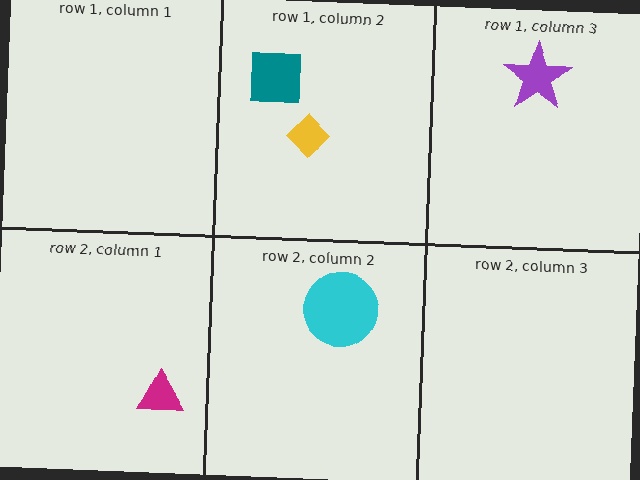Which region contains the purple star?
The row 1, column 3 region.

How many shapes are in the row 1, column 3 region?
1.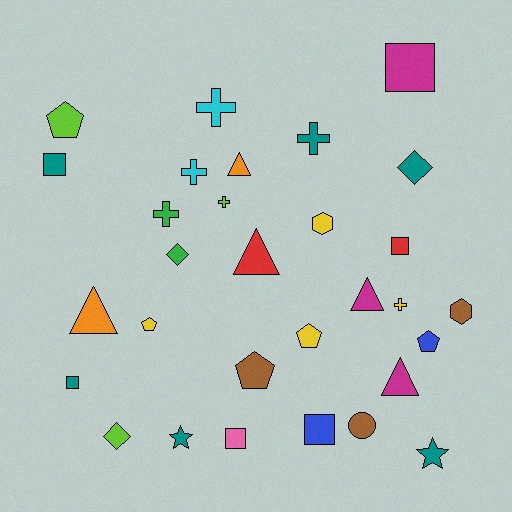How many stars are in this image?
There are 2 stars.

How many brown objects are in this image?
There are 3 brown objects.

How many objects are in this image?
There are 30 objects.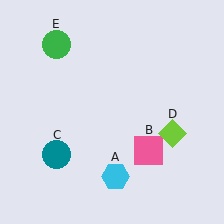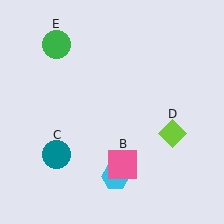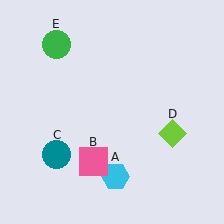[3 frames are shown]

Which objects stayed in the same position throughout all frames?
Cyan hexagon (object A) and teal circle (object C) and lime diamond (object D) and green circle (object E) remained stationary.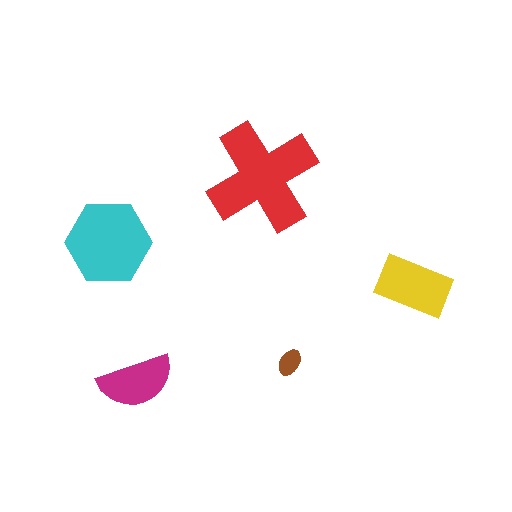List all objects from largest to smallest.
The red cross, the cyan hexagon, the yellow rectangle, the magenta semicircle, the brown ellipse.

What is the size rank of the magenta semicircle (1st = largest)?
4th.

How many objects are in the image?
There are 5 objects in the image.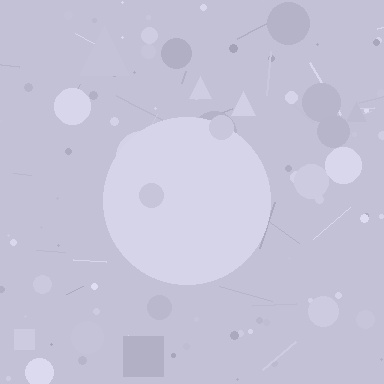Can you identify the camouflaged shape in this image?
The camouflaged shape is a circle.